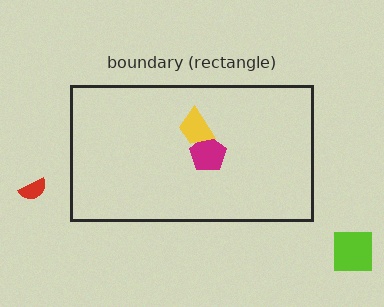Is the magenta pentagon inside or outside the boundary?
Inside.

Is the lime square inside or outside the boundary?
Outside.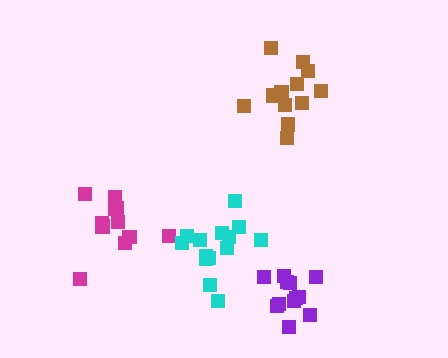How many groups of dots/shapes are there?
There are 4 groups.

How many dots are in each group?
Group 1: 12 dots, Group 2: 12 dots, Group 3: 11 dots, Group 4: 14 dots (49 total).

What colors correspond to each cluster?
The clusters are colored: purple, brown, magenta, cyan.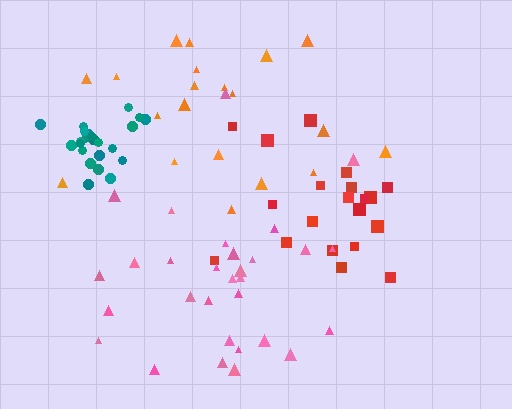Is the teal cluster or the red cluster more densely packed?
Teal.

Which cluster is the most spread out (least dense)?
Orange.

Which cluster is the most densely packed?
Teal.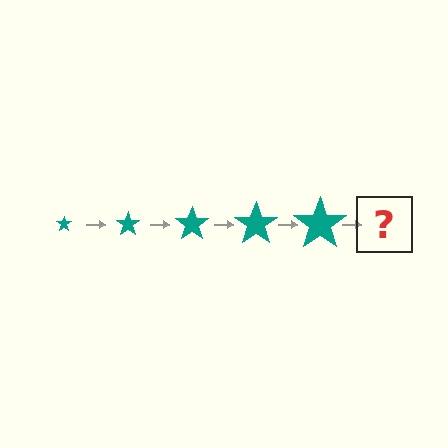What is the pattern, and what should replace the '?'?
The pattern is that the star gets progressively larger each step. The '?' should be a teal star, larger than the previous one.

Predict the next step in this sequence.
The next step is a teal star, larger than the previous one.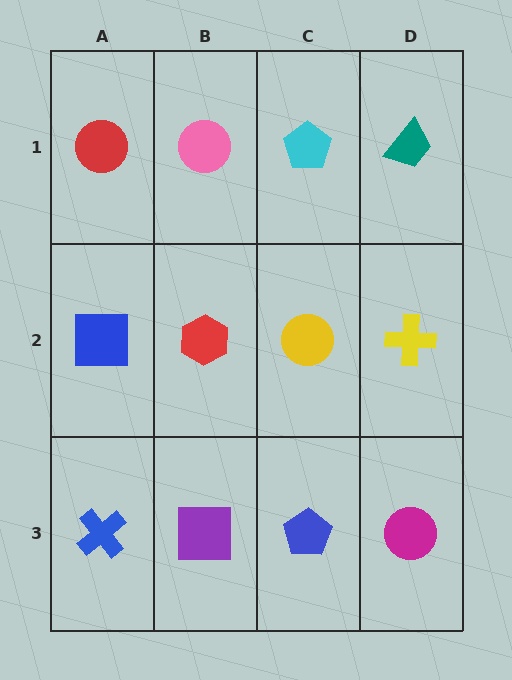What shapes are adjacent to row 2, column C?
A cyan pentagon (row 1, column C), a blue pentagon (row 3, column C), a red hexagon (row 2, column B), a yellow cross (row 2, column D).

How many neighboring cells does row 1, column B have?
3.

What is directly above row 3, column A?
A blue square.